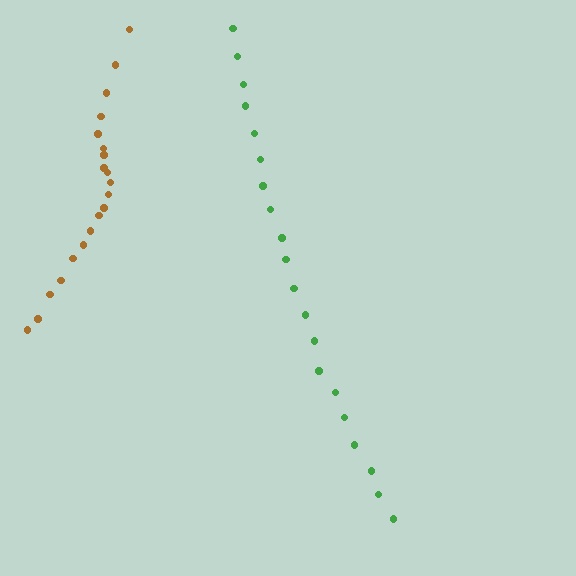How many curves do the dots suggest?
There are 2 distinct paths.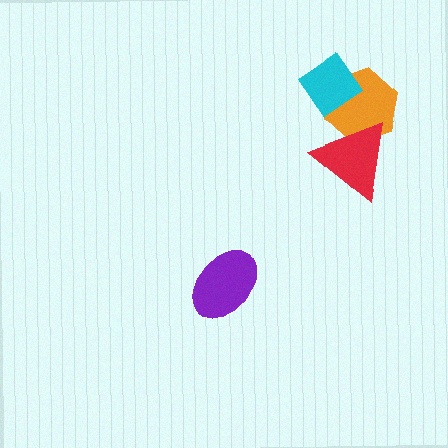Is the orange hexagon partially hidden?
Yes, it is partially covered by another shape.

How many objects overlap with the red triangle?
1 object overlaps with the red triangle.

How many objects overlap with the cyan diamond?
1 object overlaps with the cyan diamond.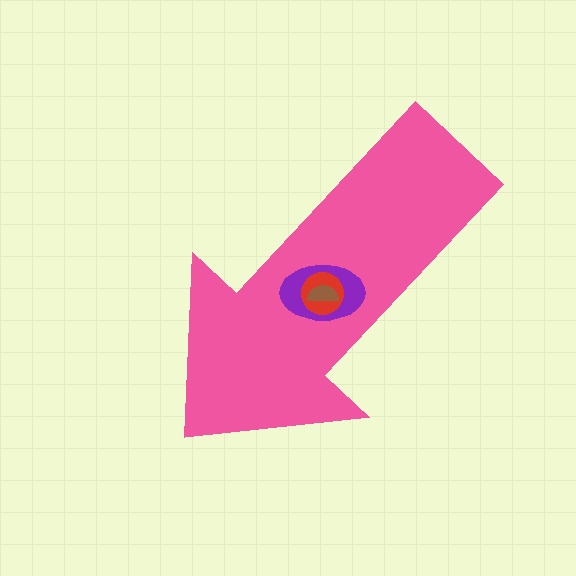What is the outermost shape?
The pink arrow.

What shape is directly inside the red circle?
The brown semicircle.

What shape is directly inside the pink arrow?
The purple ellipse.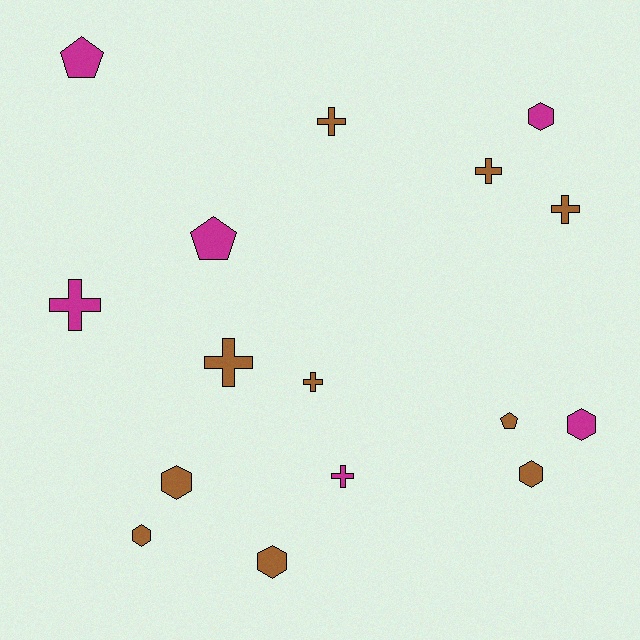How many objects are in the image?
There are 16 objects.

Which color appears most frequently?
Brown, with 10 objects.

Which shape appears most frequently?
Cross, with 7 objects.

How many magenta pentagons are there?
There are 2 magenta pentagons.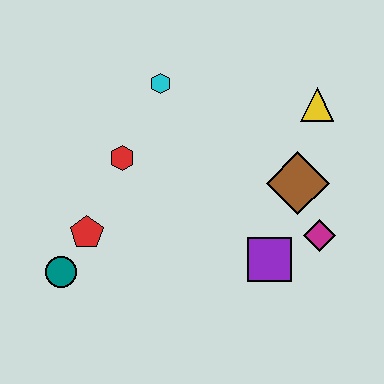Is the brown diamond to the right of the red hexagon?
Yes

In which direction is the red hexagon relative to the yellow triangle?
The red hexagon is to the left of the yellow triangle.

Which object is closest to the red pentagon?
The teal circle is closest to the red pentagon.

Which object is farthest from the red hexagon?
The magenta diamond is farthest from the red hexagon.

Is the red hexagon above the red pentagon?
Yes